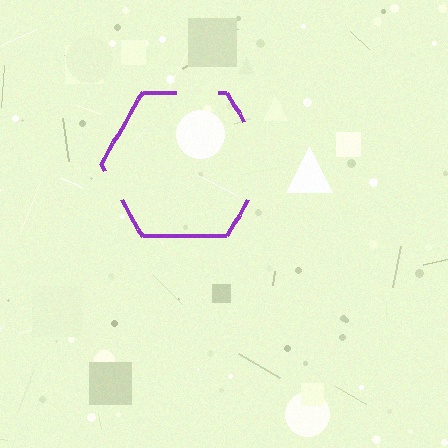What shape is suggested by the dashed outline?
The dashed outline suggests a hexagon.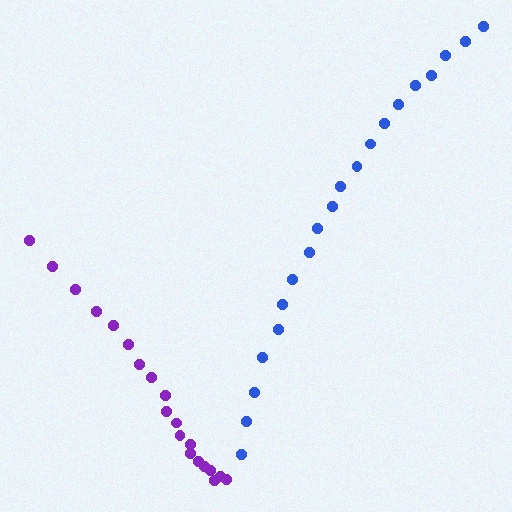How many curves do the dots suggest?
There are 2 distinct paths.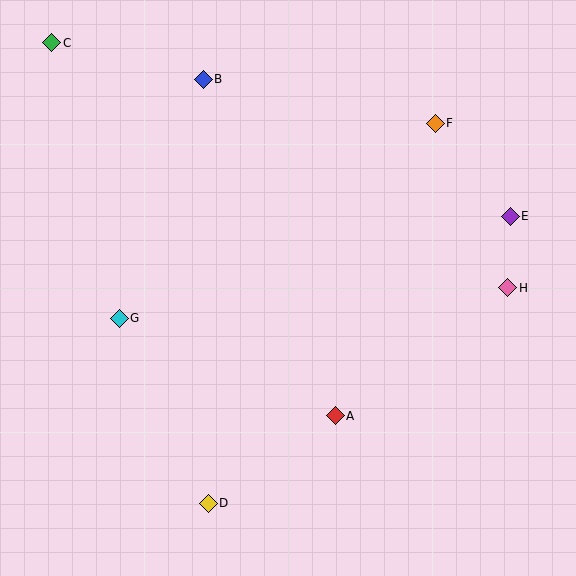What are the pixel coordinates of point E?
Point E is at (510, 216).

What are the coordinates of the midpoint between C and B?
The midpoint between C and B is at (127, 61).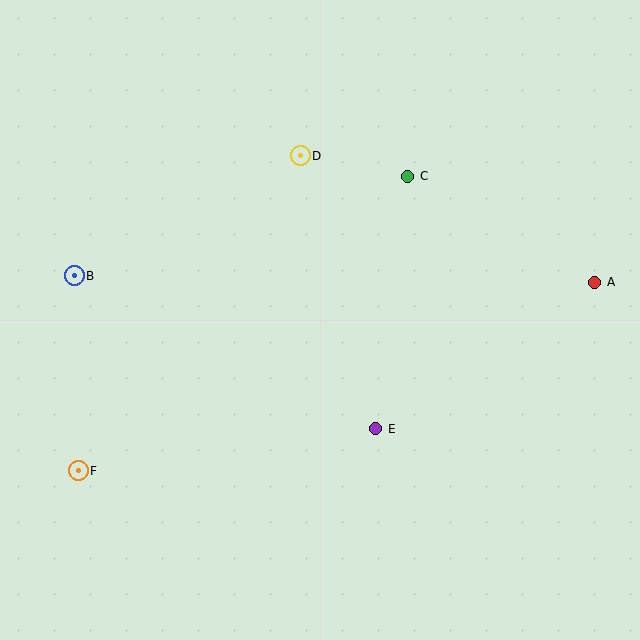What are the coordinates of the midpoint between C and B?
The midpoint between C and B is at (241, 226).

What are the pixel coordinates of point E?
Point E is at (376, 429).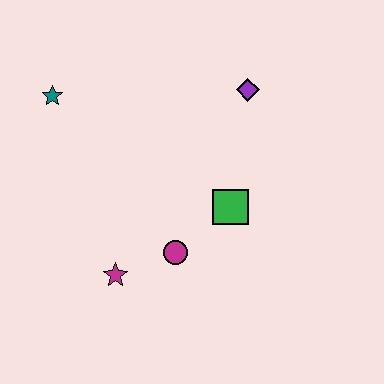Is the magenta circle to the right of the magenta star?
Yes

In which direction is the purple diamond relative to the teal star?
The purple diamond is to the right of the teal star.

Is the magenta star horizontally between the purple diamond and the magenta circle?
No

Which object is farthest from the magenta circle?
The teal star is farthest from the magenta circle.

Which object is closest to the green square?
The magenta circle is closest to the green square.